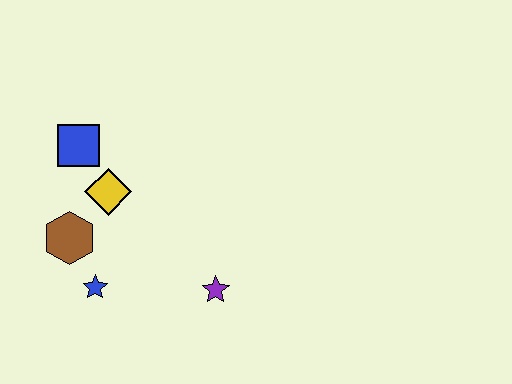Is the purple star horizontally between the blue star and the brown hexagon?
No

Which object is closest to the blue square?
The yellow diamond is closest to the blue square.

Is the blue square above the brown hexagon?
Yes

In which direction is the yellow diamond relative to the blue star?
The yellow diamond is above the blue star.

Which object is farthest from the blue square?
The purple star is farthest from the blue square.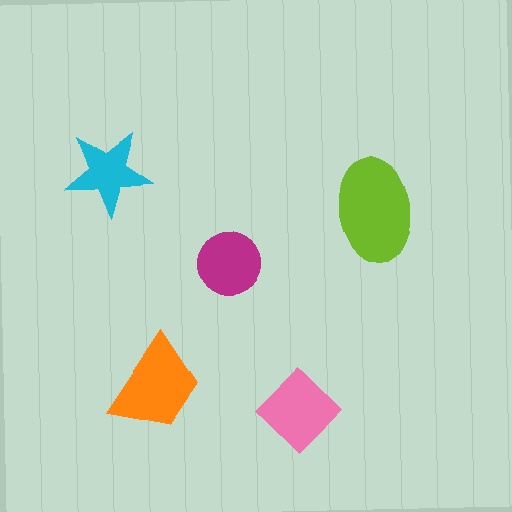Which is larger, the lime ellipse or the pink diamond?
The lime ellipse.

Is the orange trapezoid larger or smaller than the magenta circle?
Larger.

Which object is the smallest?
The cyan star.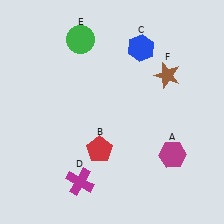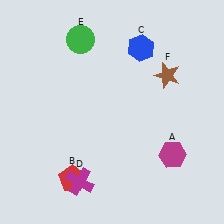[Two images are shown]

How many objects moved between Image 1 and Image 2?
1 object moved between the two images.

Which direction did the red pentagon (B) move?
The red pentagon (B) moved down.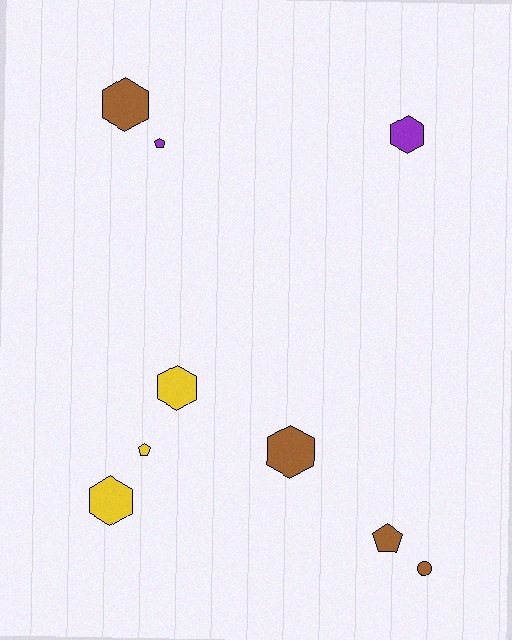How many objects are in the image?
There are 9 objects.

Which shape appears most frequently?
Hexagon, with 5 objects.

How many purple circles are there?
There are no purple circles.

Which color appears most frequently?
Brown, with 4 objects.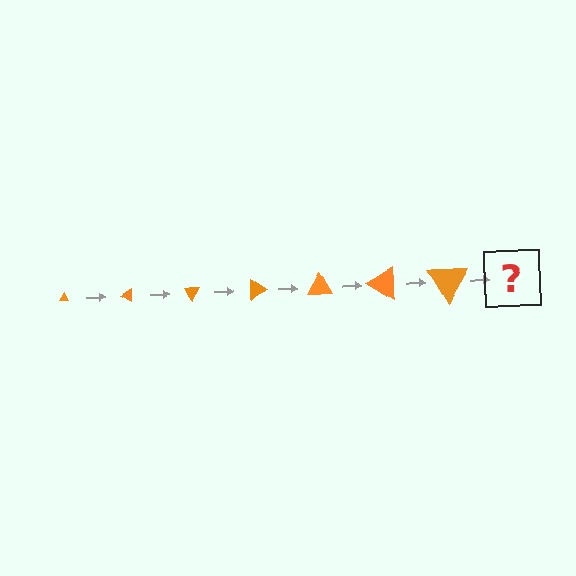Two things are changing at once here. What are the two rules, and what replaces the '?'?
The two rules are that the triangle grows larger each step and it rotates 30 degrees each step. The '?' should be a triangle, larger than the previous one and rotated 210 degrees from the start.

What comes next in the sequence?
The next element should be a triangle, larger than the previous one and rotated 210 degrees from the start.